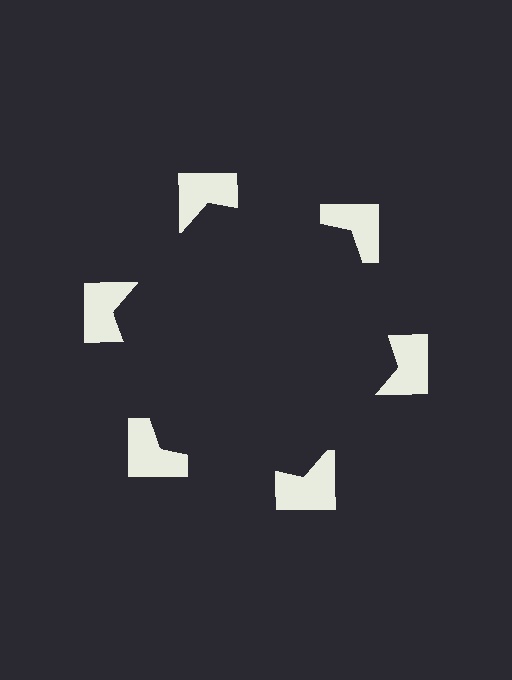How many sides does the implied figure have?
6 sides.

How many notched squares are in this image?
There are 6 — one at each vertex of the illusory hexagon.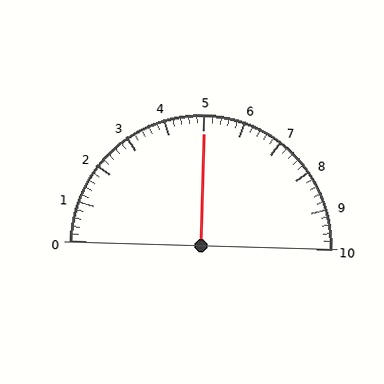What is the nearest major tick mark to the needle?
The nearest major tick mark is 5.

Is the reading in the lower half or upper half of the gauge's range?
The reading is in the upper half of the range (0 to 10).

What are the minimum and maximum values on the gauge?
The gauge ranges from 0 to 10.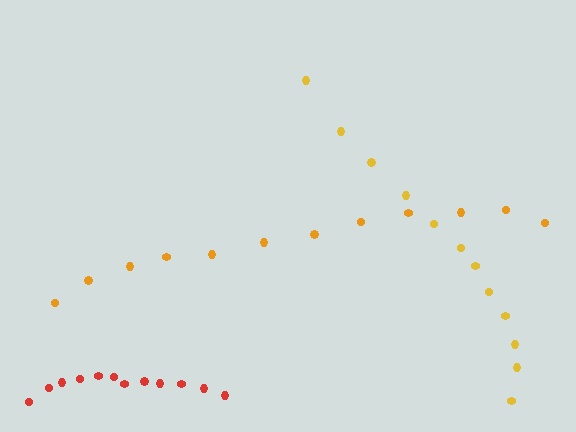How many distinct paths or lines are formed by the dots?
There are 3 distinct paths.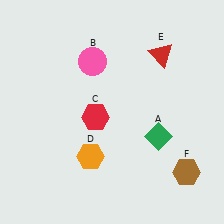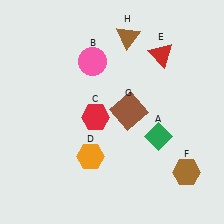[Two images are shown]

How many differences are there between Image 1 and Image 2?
There are 2 differences between the two images.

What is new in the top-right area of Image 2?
A brown triangle (H) was added in the top-right area of Image 2.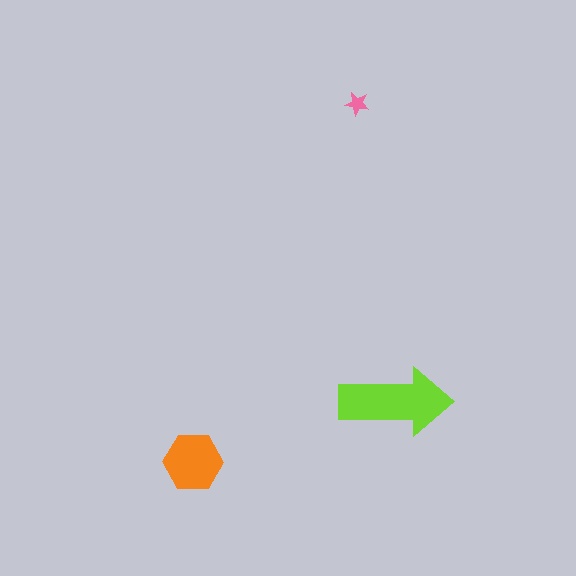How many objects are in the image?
There are 3 objects in the image.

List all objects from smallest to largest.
The pink star, the orange hexagon, the lime arrow.